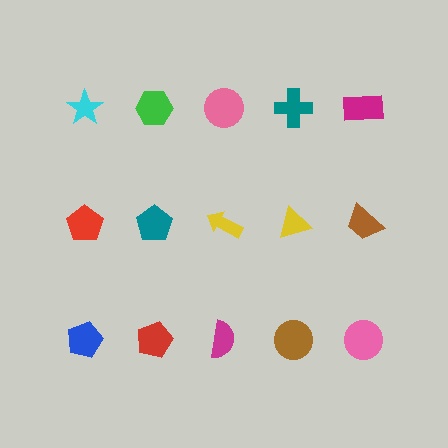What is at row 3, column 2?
A red pentagon.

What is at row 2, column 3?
A yellow arrow.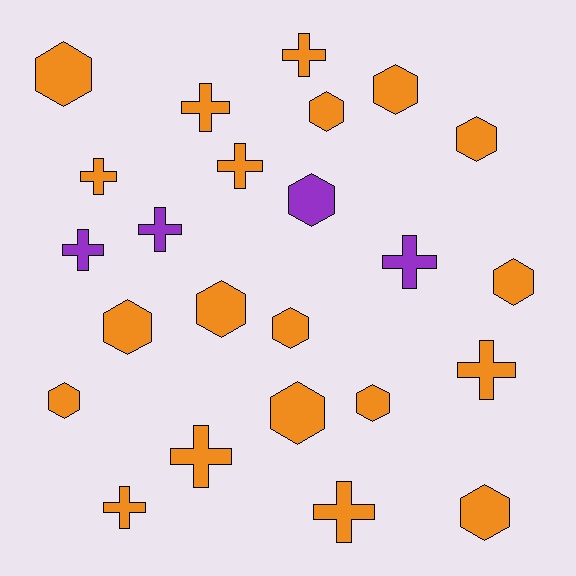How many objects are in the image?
There are 24 objects.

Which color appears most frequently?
Orange, with 20 objects.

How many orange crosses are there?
There are 8 orange crosses.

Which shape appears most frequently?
Hexagon, with 13 objects.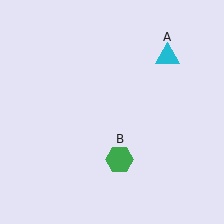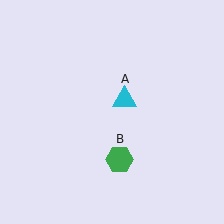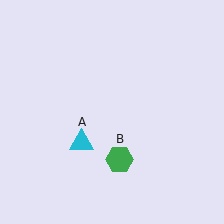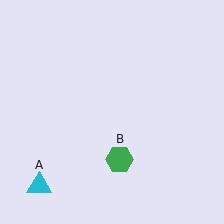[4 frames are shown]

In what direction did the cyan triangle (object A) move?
The cyan triangle (object A) moved down and to the left.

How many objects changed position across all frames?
1 object changed position: cyan triangle (object A).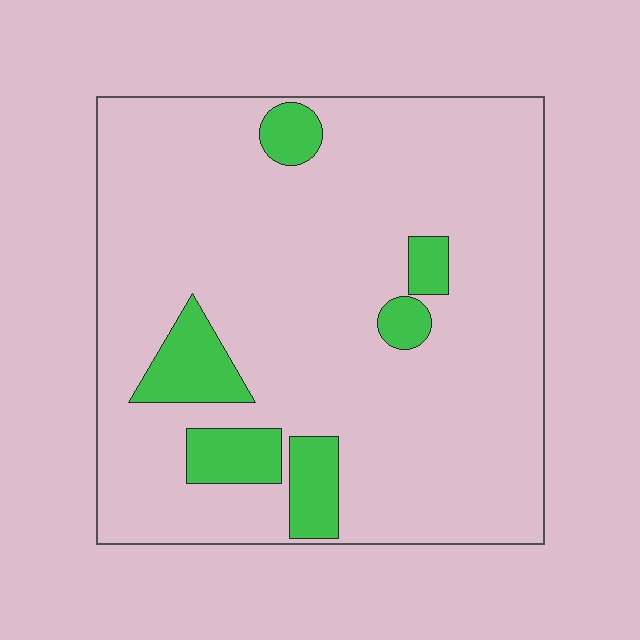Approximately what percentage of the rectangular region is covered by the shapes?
Approximately 15%.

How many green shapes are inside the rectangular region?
6.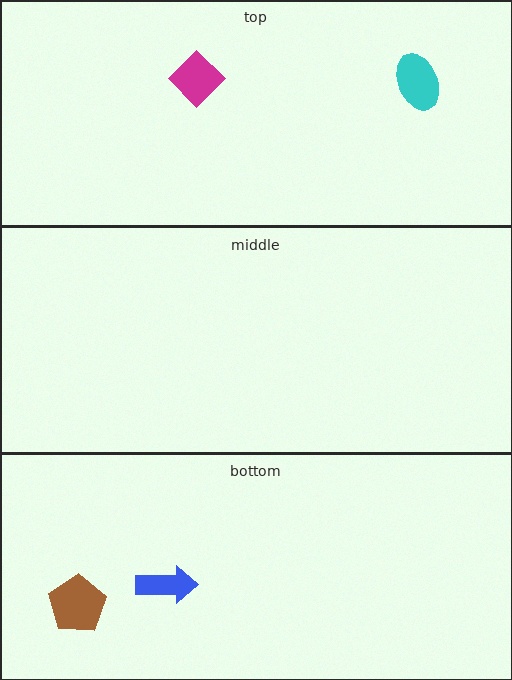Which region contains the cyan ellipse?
The top region.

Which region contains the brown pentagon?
The bottom region.